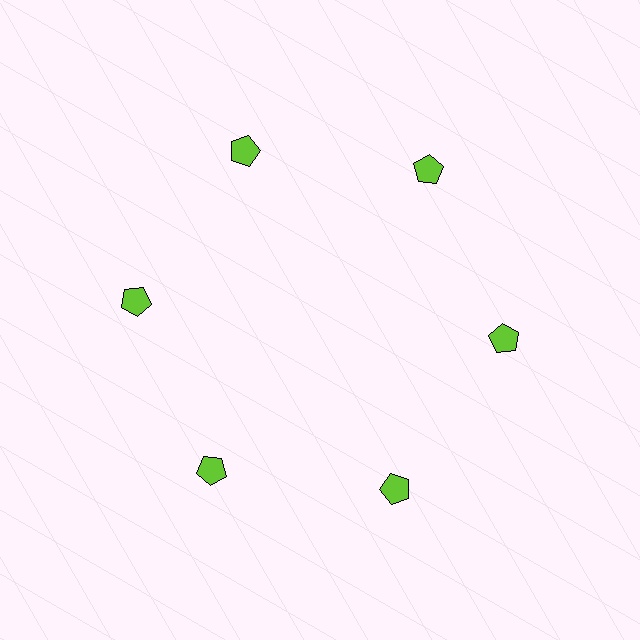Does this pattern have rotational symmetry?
Yes, this pattern has 6-fold rotational symmetry. It looks the same after rotating 60 degrees around the center.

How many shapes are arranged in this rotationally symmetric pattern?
There are 6 shapes, arranged in 6 groups of 1.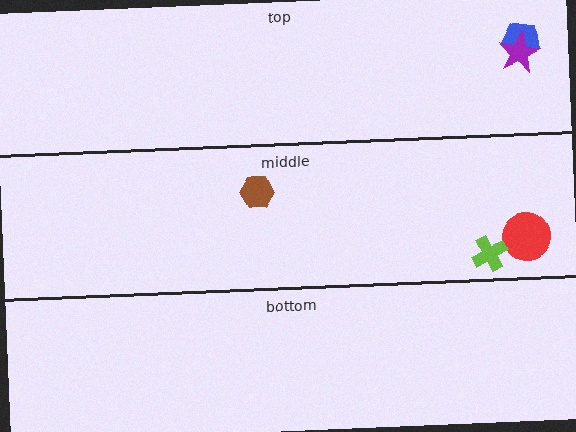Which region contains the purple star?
The top region.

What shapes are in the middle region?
The brown hexagon, the red circle, the lime cross.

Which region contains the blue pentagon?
The top region.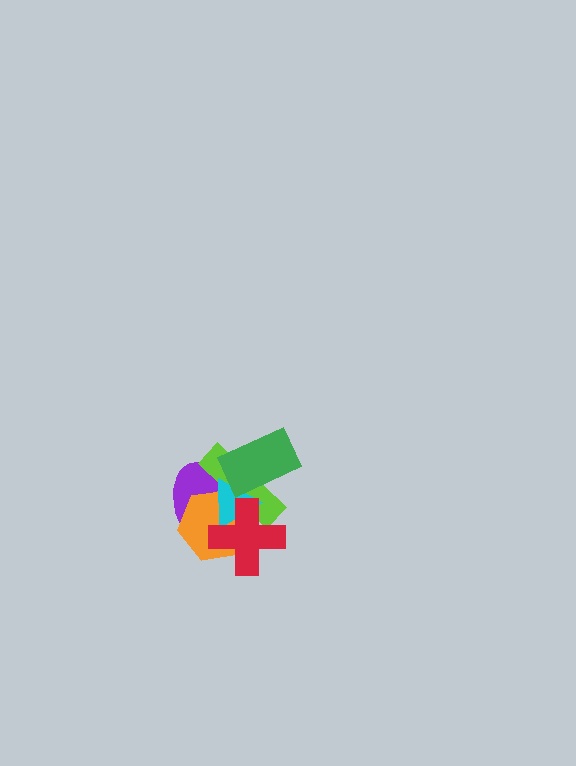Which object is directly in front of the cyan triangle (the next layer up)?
The red cross is directly in front of the cyan triangle.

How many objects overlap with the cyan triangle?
5 objects overlap with the cyan triangle.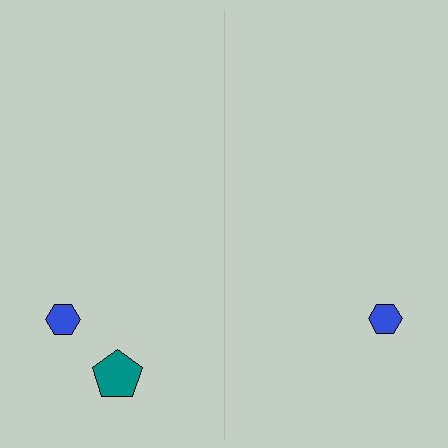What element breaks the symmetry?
A teal pentagon is missing from the right side.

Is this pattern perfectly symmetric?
No, the pattern is not perfectly symmetric. A teal pentagon is missing from the right side.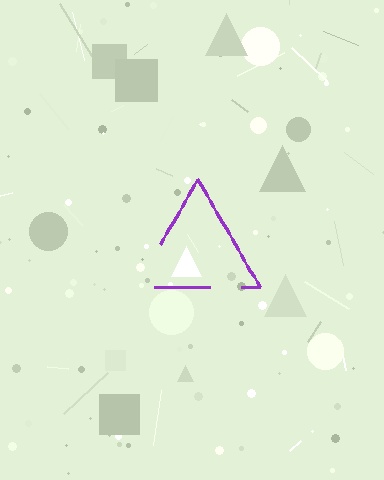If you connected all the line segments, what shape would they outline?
They would outline a triangle.